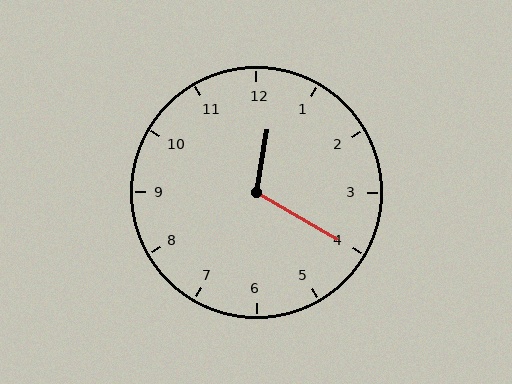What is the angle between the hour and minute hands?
Approximately 110 degrees.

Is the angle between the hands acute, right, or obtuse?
It is obtuse.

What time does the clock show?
12:20.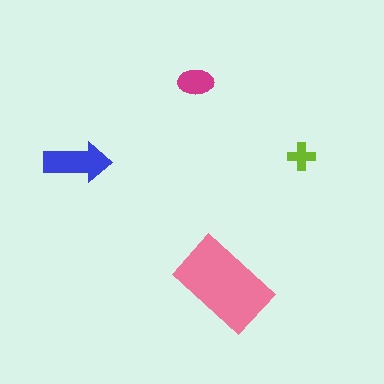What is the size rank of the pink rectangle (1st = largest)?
1st.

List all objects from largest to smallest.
The pink rectangle, the blue arrow, the magenta ellipse, the lime cross.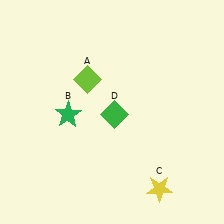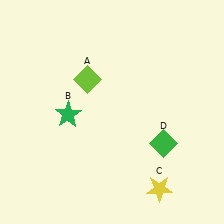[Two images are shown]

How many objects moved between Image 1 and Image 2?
1 object moved between the two images.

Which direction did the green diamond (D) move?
The green diamond (D) moved right.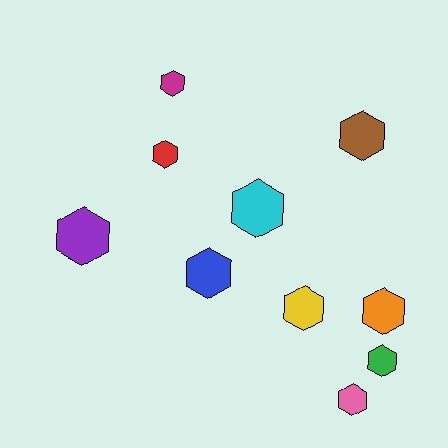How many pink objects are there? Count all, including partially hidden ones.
There is 1 pink object.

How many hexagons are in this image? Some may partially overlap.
There are 10 hexagons.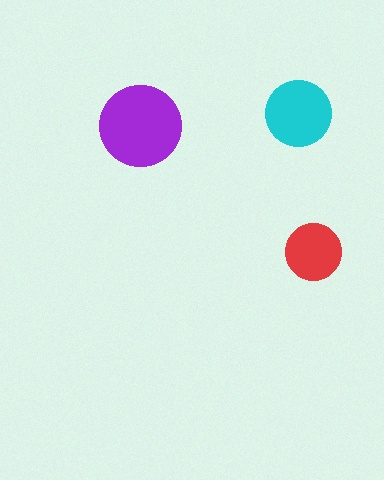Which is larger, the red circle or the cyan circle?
The cyan one.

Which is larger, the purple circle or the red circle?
The purple one.